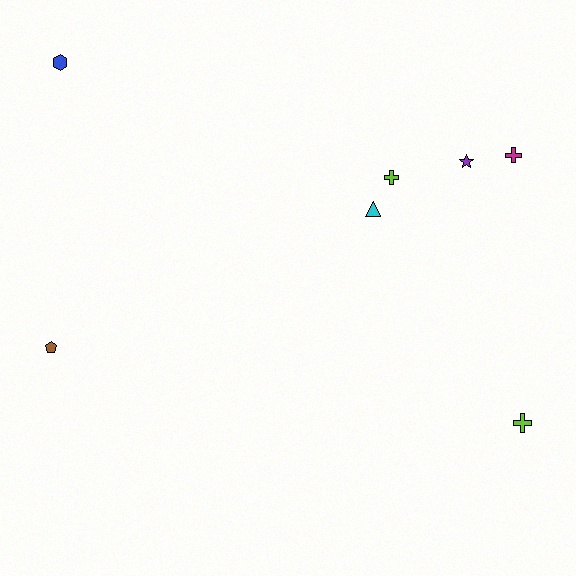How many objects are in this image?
There are 7 objects.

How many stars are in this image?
There is 1 star.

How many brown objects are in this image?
There is 1 brown object.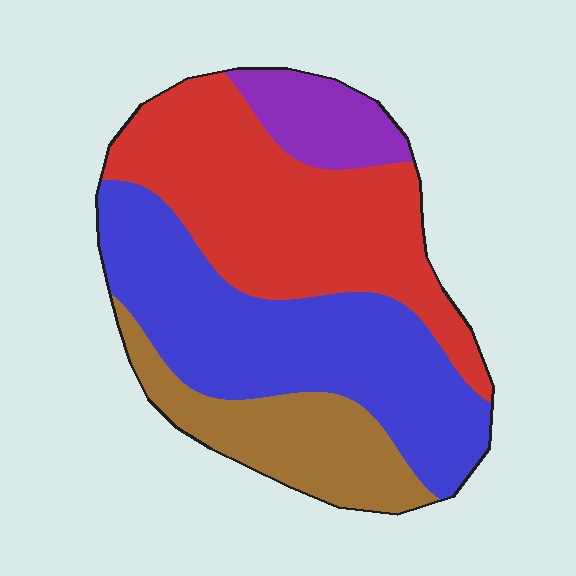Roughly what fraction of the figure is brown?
Brown takes up about one sixth (1/6) of the figure.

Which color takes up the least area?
Purple, at roughly 10%.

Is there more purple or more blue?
Blue.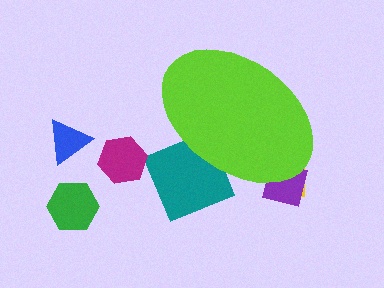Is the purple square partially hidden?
Yes, the purple square is partially hidden behind the lime ellipse.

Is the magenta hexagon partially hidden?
No, the magenta hexagon is fully visible.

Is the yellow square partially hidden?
Yes, the yellow square is partially hidden behind the lime ellipse.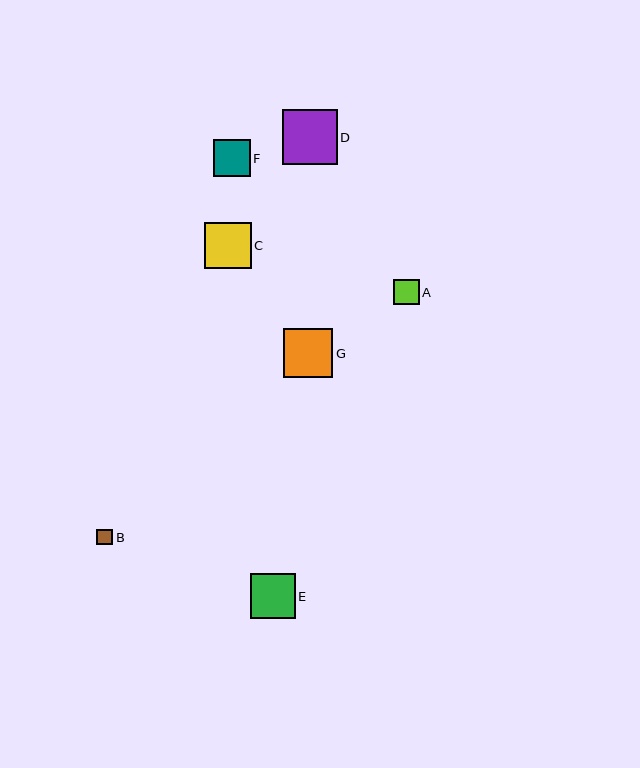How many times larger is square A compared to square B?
Square A is approximately 1.6 times the size of square B.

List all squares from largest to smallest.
From largest to smallest: D, G, C, E, F, A, B.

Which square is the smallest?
Square B is the smallest with a size of approximately 16 pixels.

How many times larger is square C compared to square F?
Square C is approximately 1.3 times the size of square F.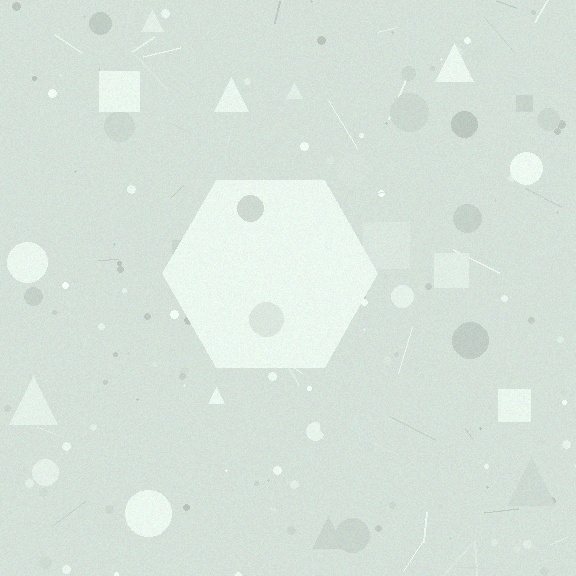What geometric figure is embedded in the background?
A hexagon is embedded in the background.